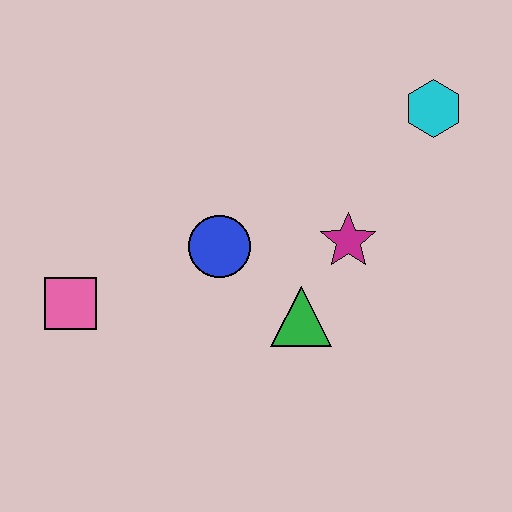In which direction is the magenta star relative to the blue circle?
The magenta star is to the right of the blue circle.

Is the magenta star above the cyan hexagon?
No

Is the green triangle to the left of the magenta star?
Yes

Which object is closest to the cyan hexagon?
The magenta star is closest to the cyan hexagon.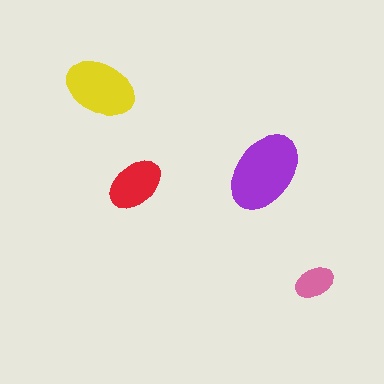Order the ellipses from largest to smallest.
the purple one, the yellow one, the red one, the pink one.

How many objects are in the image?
There are 4 objects in the image.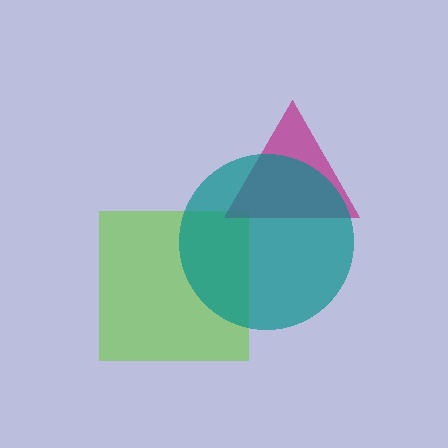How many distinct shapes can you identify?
There are 3 distinct shapes: a lime square, a magenta triangle, a teal circle.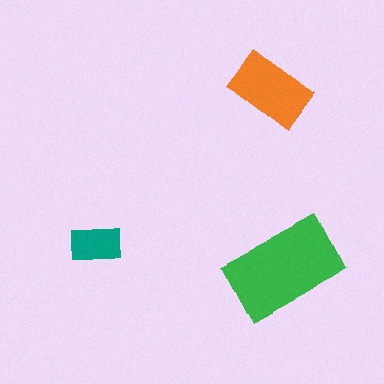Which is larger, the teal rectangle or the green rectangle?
The green one.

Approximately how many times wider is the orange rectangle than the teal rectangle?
About 1.5 times wider.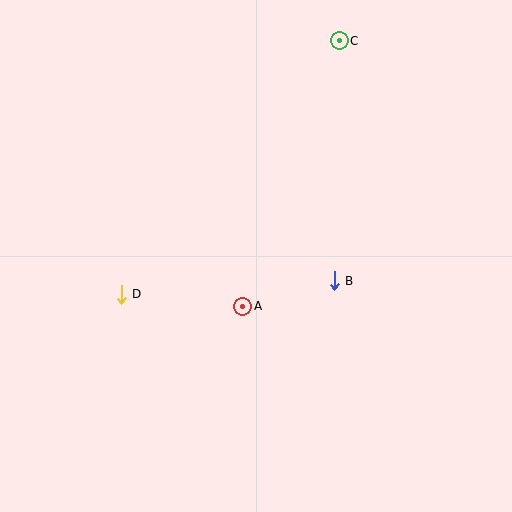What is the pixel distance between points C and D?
The distance between C and D is 334 pixels.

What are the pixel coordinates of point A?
Point A is at (243, 306).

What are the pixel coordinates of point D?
Point D is at (121, 294).